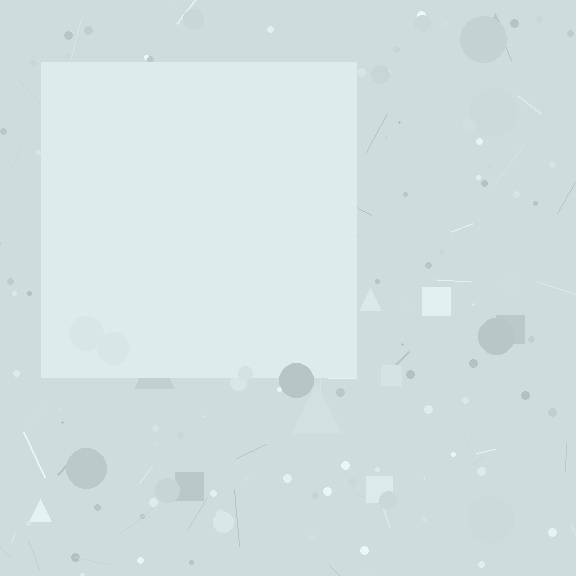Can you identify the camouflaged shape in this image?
The camouflaged shape is a square.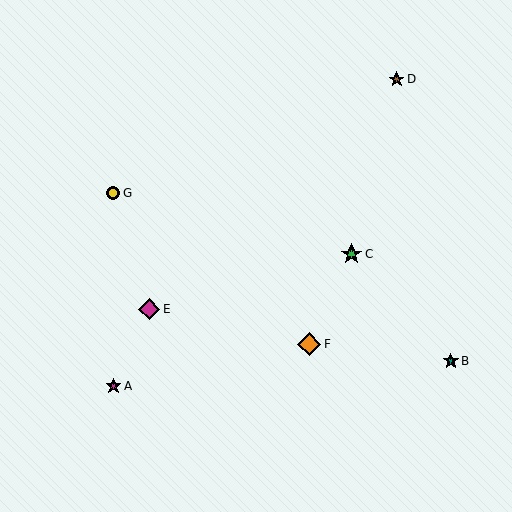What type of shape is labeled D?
Shape D is a brown star.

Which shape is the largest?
The orange diamond (labeled F) is the largest.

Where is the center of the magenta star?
The center of the magenta star is at (113, 386).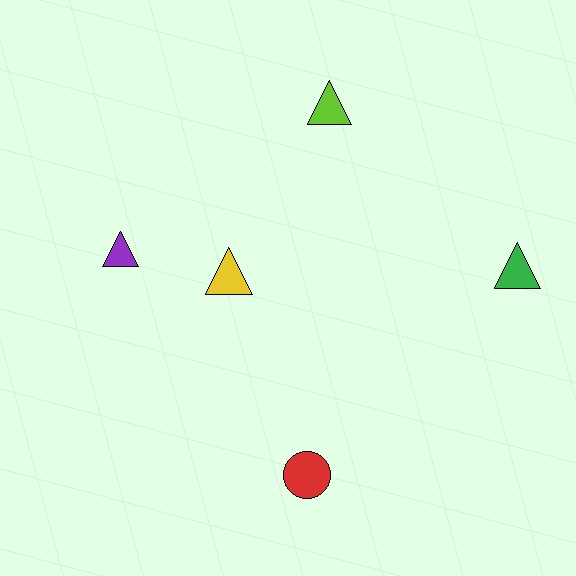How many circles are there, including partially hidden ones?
There is 1 circle.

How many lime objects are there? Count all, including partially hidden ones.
There is 1 lime object.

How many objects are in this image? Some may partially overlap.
There are 5 objects.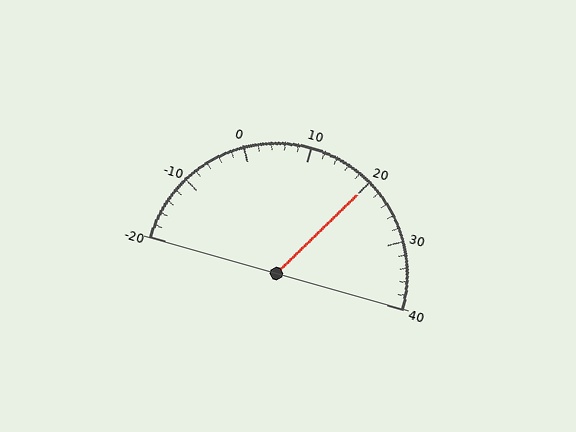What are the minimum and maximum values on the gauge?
The gauge ranges from -20 to 40.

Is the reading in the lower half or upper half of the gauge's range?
The reading is in the upper half of the range (-20 to 40).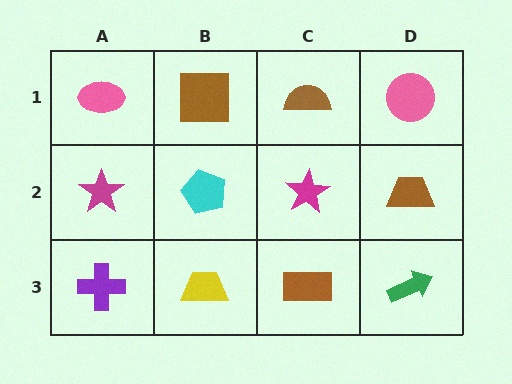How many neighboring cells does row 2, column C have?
4.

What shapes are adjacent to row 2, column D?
A pink circle (row 1, column D), a green arrow (row 3, column D), a magenta star (row 2, column C).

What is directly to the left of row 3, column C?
A yellow trapezoid.